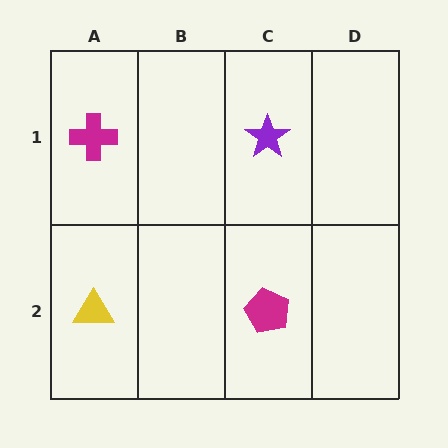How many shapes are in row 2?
2 shapes.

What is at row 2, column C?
A magenta pentagon.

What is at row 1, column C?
A purple star.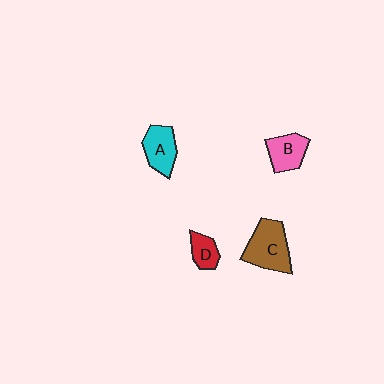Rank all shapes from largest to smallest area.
From largest to smallest: C (brown), A (cyan), B (pink), D (red).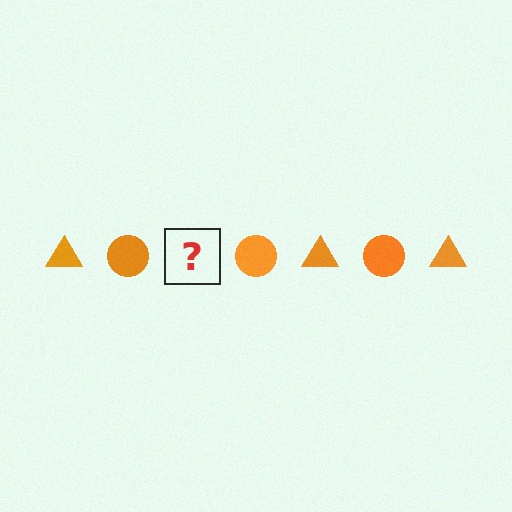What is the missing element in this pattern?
The missing element is an orange triangle.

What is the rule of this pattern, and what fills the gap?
The rule is that the pattern cycles through triangle, circle shapes in orange. The gap should be filled with an orange triangle.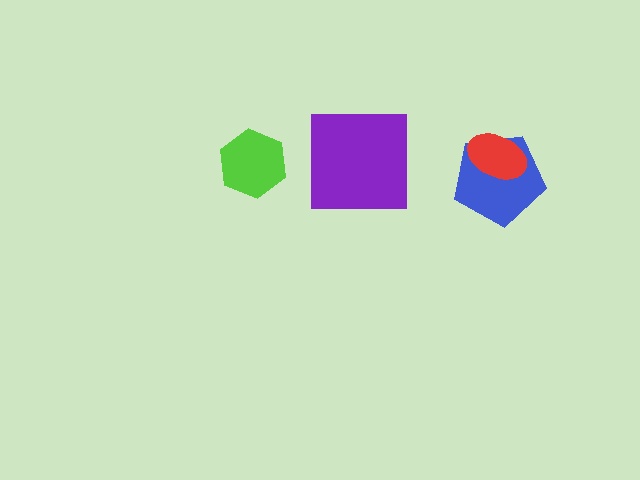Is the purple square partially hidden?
No, no other shape covers it.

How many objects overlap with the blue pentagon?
1 object overlaps with the blue pentagon.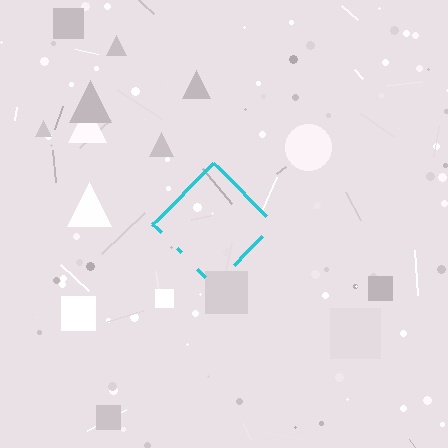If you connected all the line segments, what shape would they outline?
They would outline a diamond.